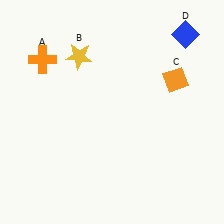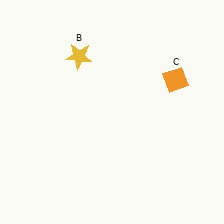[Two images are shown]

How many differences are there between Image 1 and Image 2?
There are 2 differences between the two images.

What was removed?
The orange cross (A), the blue diamond (D) were removed in Image 2.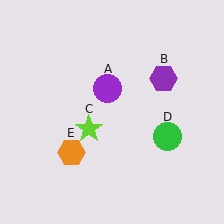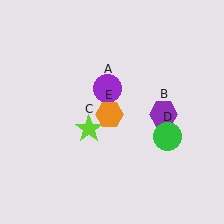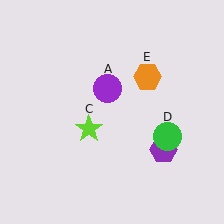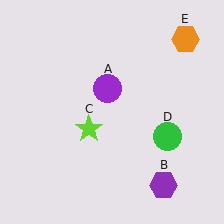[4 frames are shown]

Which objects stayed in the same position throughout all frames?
Purple circle (object A) and lime star (object C) and green circle (object D) remained stationary.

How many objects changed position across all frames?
2 objects changed position: purple hexagon (object B), orange hexagon (object E).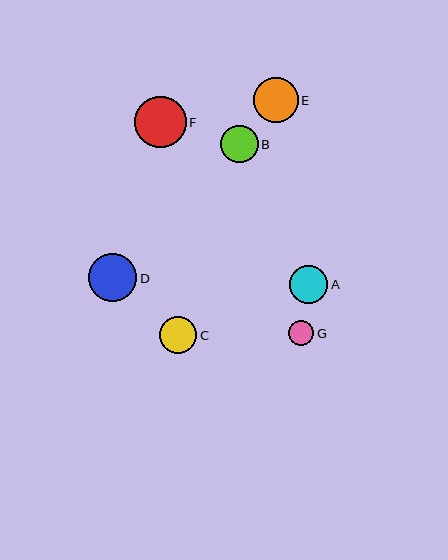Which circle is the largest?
Circle F is the largest with a size of approximately 51 pixels.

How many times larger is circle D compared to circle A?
Circle D is approximately 1.3 times the size of circle A.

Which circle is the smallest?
Circle G is the smallest with a size of approximately 25 pixels.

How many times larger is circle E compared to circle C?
Circle E is approximately 1.2 times the size of circle C.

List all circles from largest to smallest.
From largest to smallest: F, D, E, A, B, C, G.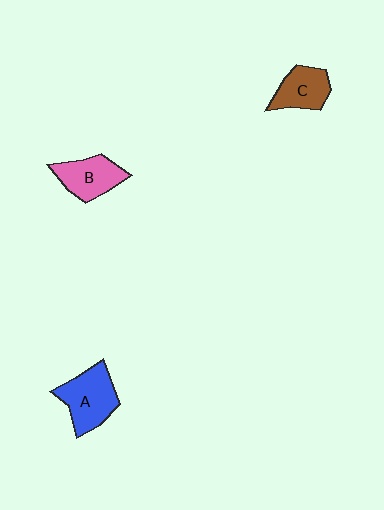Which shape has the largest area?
Shape A (blue).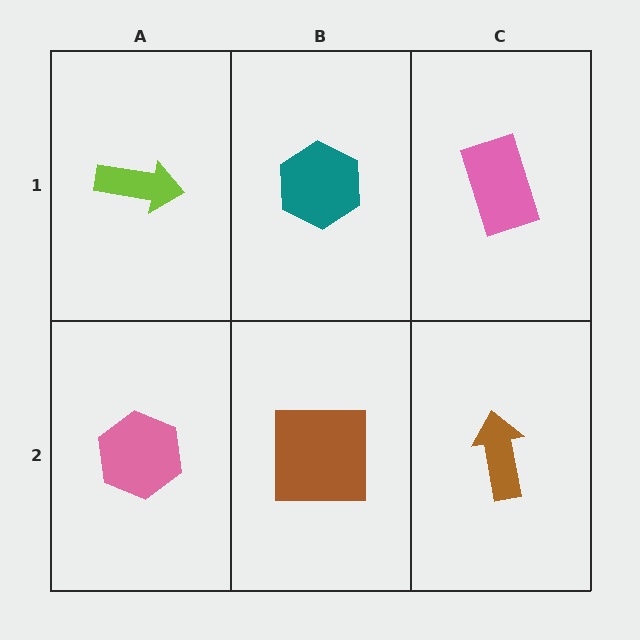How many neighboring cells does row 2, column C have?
2.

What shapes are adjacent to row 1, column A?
A pink hexagon (row 2, column A), a teal hexagon (row 1, column B).